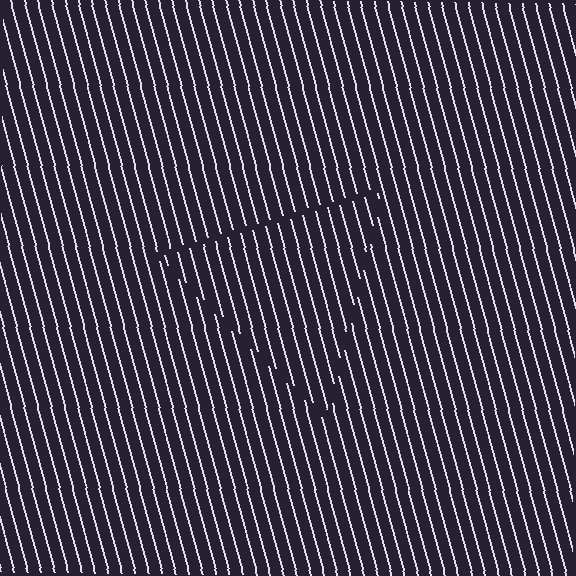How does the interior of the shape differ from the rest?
The interior of the shape contains the same grating, shifted by half a period — the contour is defined by the phase discontinuity where line-ends from the inner and outer gratings abut.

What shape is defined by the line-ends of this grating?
An illusory triangle. The interior of the shape contains the same grating, shifted by half a period — the contour is defined by the phase discontinuity where line-ends from the inner and outer gratings abut.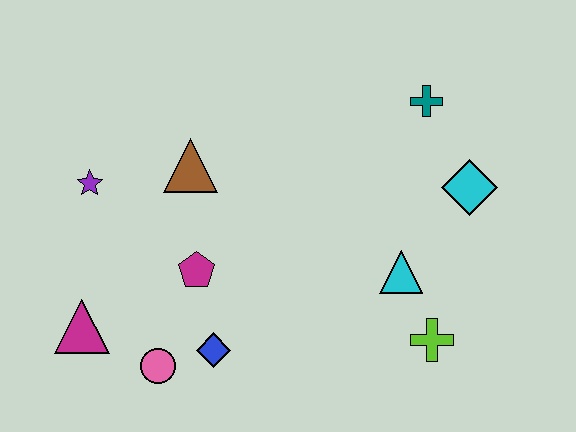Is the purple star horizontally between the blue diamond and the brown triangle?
No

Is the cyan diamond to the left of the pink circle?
No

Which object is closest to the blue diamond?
The pink circle is closest to the blue diamond.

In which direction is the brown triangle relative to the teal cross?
The brown triangle is to the left of the teal cross.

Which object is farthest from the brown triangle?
The lime cross is farthest from the brown triangle.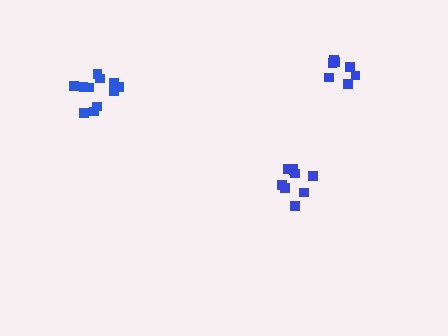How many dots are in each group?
Group 1: 9 dots, Group 2: 11 dots, Group 3: 7 dots (27 total).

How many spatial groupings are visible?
There are 3 spatial groupings.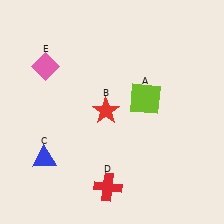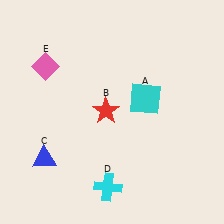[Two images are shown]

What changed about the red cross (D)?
In Image 1, D is red. In Image 2, it changed to cyan.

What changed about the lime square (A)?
In Image 1, A is lime. In Image 2, it changed to cyan.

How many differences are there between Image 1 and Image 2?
There are 2 differences between the two images.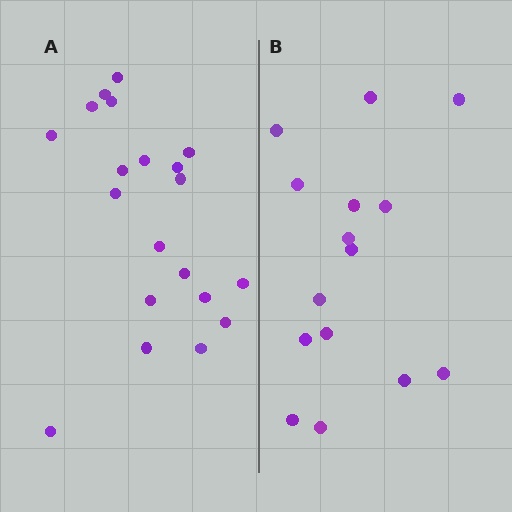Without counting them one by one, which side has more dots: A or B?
Region A (the left region) has more dots.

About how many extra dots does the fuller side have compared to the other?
Region A has about 5 more dots than region B.